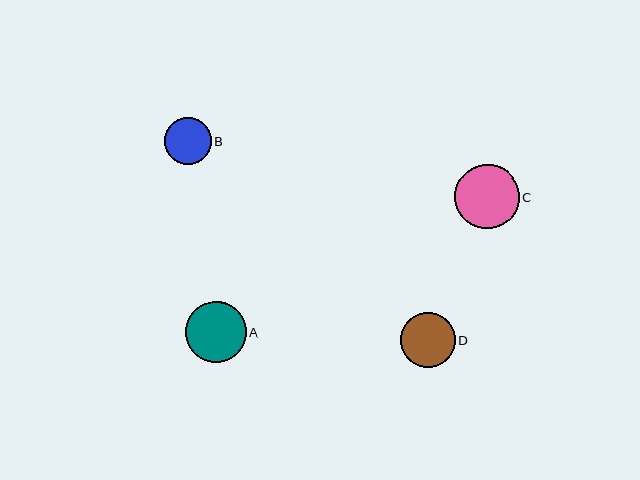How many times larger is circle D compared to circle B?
Circle D is approximately 1.2 times the size of circle B.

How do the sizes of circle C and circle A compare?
Circle C and circle A are approximately the same size.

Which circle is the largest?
Circle C is the largest with a size of approximately 65 pixels.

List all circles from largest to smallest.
From largest to smallest: C, A, D, B.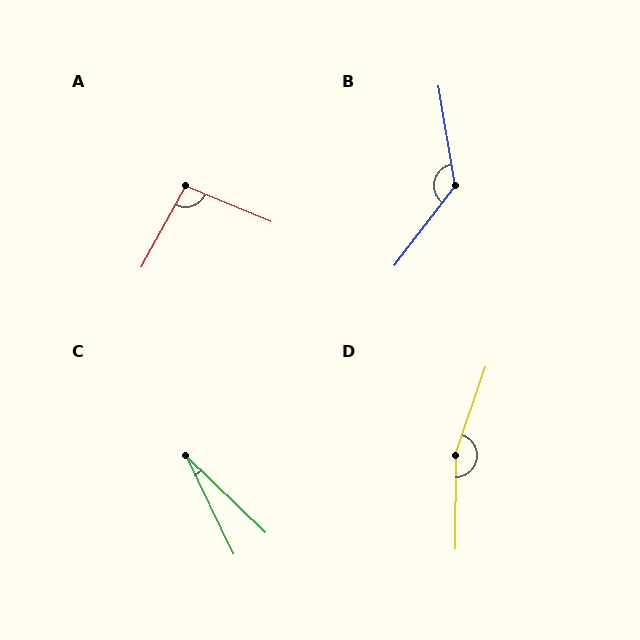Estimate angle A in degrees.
Approximately 96 degrees.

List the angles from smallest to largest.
C (20°), A (96°), B (133°), D (161°).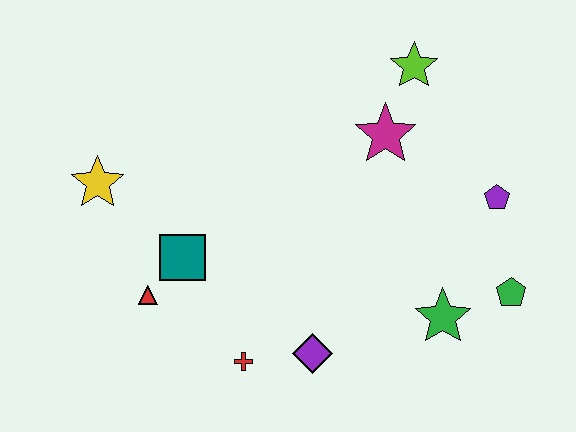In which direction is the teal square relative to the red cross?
The teal square is above the red cross.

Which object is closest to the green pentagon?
The green star is closest to the green pentagon.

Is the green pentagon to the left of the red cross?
No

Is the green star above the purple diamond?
Yes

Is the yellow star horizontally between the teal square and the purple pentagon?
No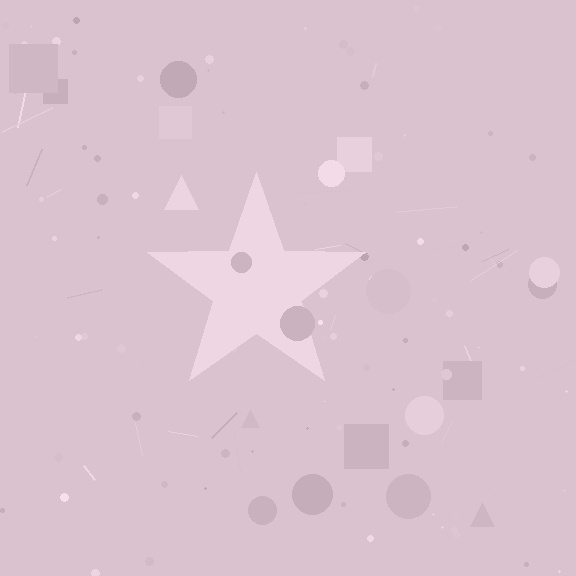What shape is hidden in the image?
A star is hidden in the image.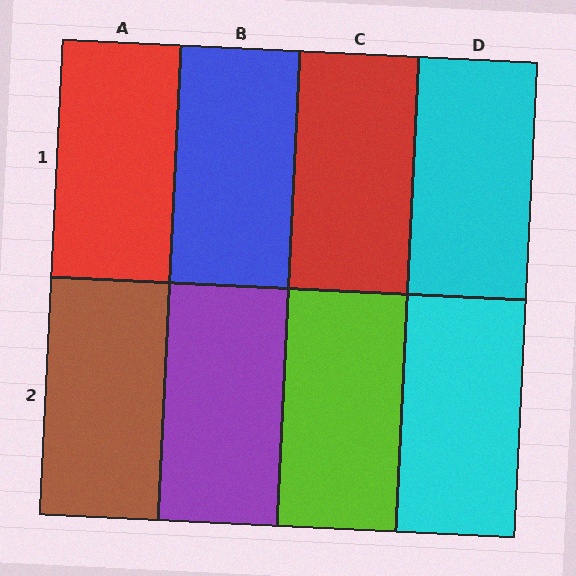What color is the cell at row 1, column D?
Cyan.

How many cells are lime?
1 cell is lime.